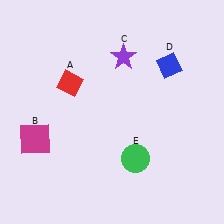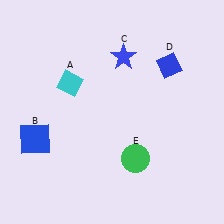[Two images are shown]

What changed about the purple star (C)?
In Image 1, C is purple. In Image 2, it changed to blue.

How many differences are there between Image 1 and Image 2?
There are 3 differences between the two images.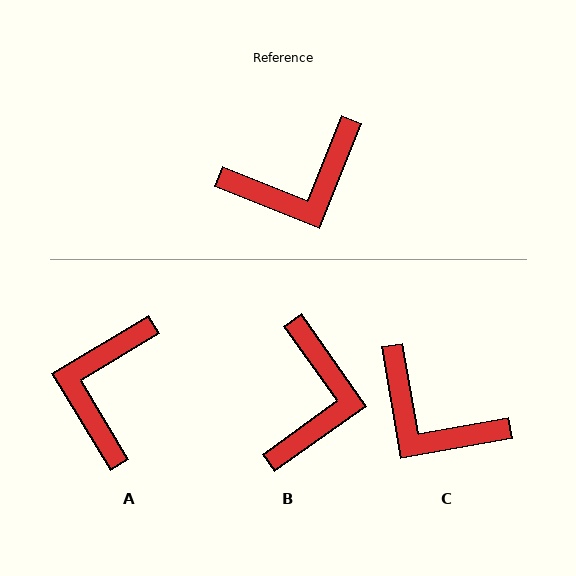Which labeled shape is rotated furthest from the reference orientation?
A, about 127 degrees away.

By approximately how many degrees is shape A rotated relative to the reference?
Approximately 127 degrees clockwise.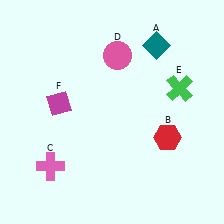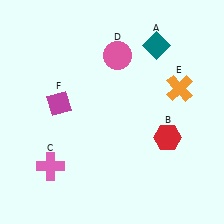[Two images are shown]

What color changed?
The cross (E) changed from green in Image 1 to orange in Image 2.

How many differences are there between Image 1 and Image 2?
There is 1 difference between the two images.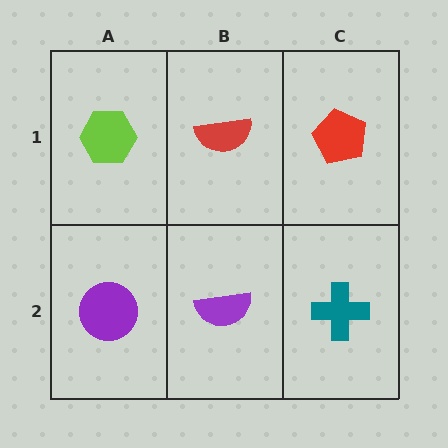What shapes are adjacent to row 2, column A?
A lime hexagon (row 1, column A), a purple semicircle (row 2, column B).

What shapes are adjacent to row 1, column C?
A teal cross (row 2, column C), a red semicircle (row 1, column B).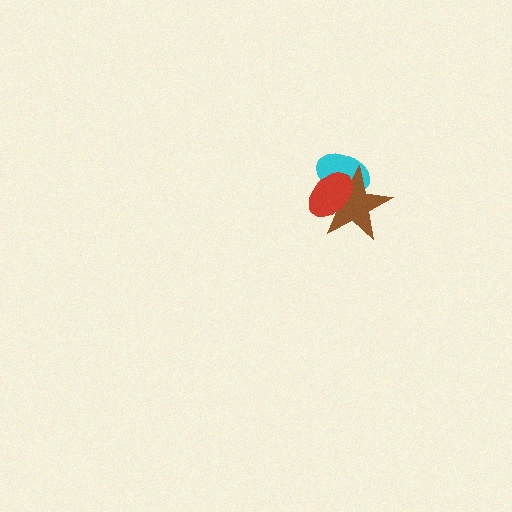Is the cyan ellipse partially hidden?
Yes, it is partially covered by another shape.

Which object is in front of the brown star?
The red ellipse is in front of the brown star.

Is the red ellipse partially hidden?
No, no other shape covers it.